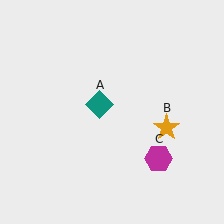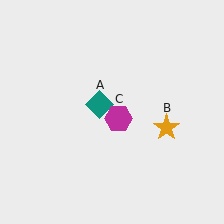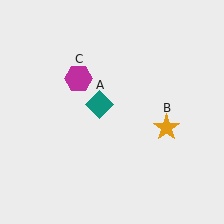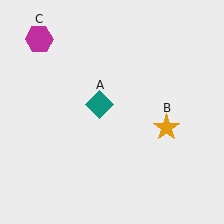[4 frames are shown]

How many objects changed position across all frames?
1 object changed position: magenta hexagon (object C).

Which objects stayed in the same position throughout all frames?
Teal diamond (object A) and orange star (object B) remained stationary.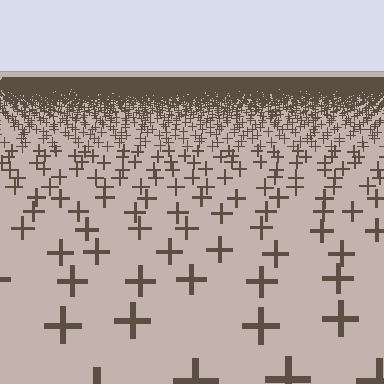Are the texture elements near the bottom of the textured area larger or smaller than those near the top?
Larger. Near the bottom, elements are closer to the viewer and appear at a bigger on-screen size.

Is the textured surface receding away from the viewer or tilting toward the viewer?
The surface is receding away from the viewer. Texture elements get smaller and denser toward the top.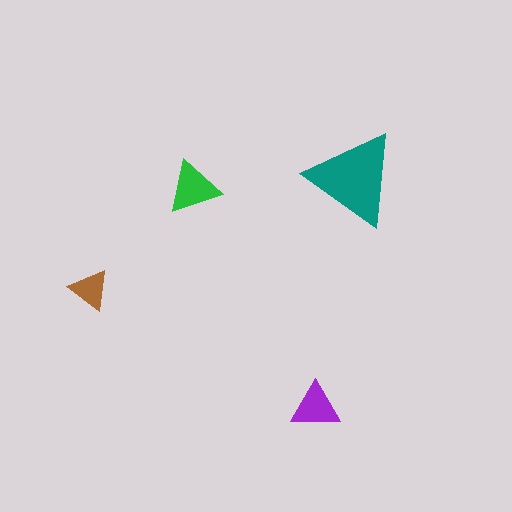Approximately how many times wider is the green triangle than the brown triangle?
About 1.5 times wider.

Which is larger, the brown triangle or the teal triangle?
The teal one.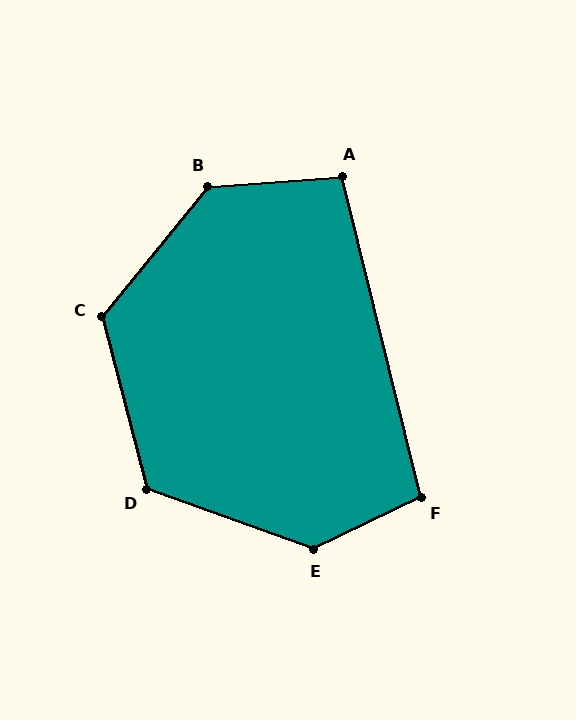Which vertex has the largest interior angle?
E, at approximately 134 degrees.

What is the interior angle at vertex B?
Approximately 133 degrees (obtuse).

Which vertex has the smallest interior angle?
A, at approximately 100 degrees.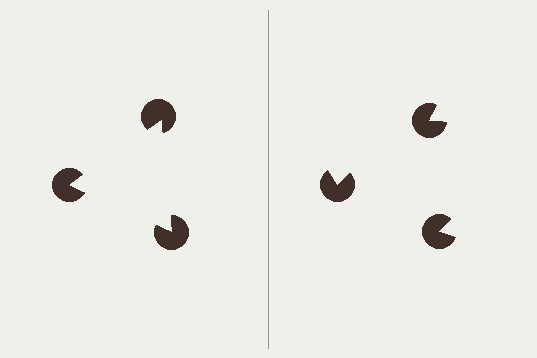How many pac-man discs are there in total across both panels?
6 — 3 on each side.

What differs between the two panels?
The pac-man discs are positioned identically on both sides; only the wedge orientations differ. On the left they align to a triangle; on the right they are misaligned.